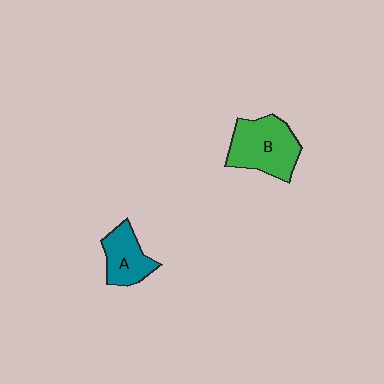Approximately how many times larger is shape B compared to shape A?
Approximately 1.5 times.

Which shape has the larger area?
Shape B (green).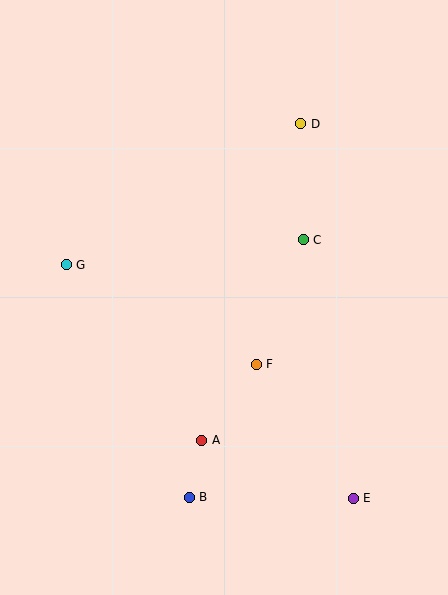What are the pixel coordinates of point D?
Point D is at (301, 124).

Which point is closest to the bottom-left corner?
Point B is closest to the bottom-left corner.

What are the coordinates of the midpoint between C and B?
The midpoint between C and B is at (246, 369).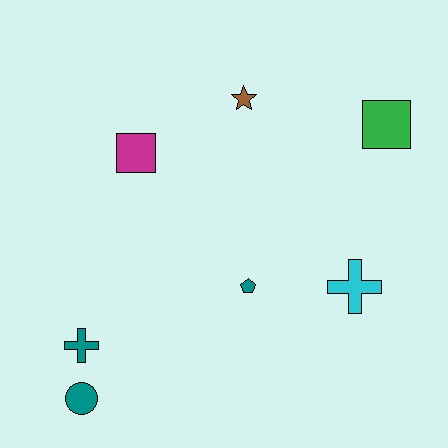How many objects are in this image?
There are 7 objects.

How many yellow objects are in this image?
There are no yellow objects.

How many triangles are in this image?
There are no triangles.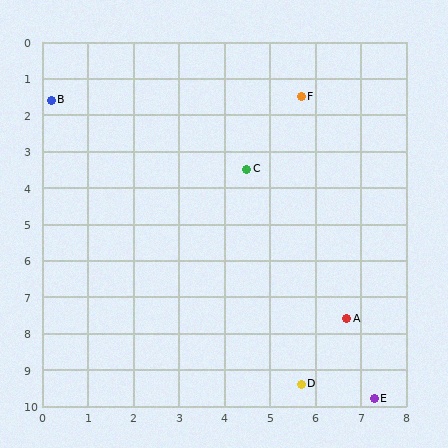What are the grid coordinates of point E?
Point E is at approximately (7.3, 9.8).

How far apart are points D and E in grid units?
Points D and E are about 1.6 grid units apart.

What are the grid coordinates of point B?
Point B is at approximately (0.2, 1.6).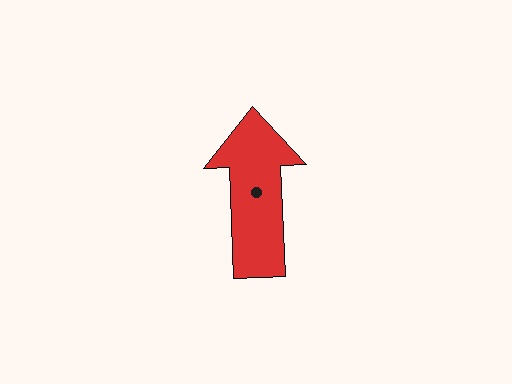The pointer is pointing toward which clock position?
Roughly 12 o'clock.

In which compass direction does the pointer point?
North.